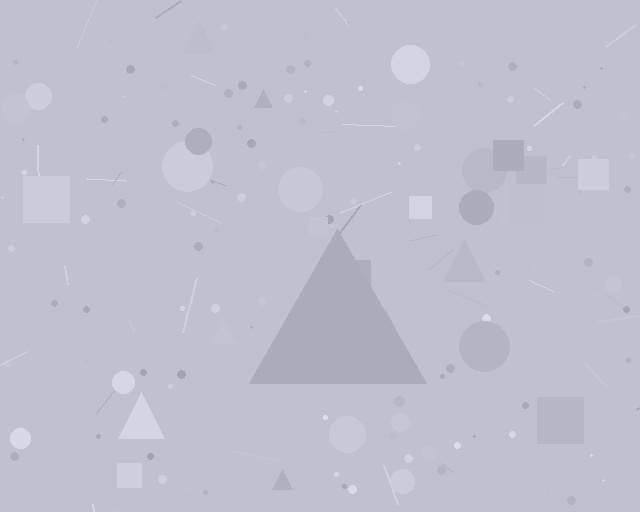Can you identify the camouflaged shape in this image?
The camouflaged shape is a triangle.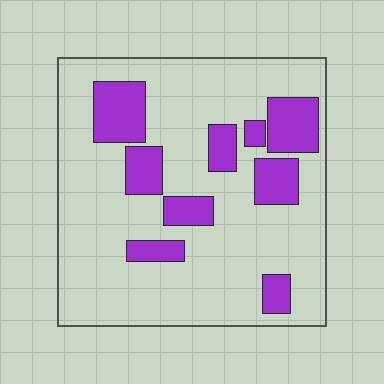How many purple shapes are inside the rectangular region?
9.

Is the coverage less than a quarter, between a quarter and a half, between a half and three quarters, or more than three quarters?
Less than a quarter.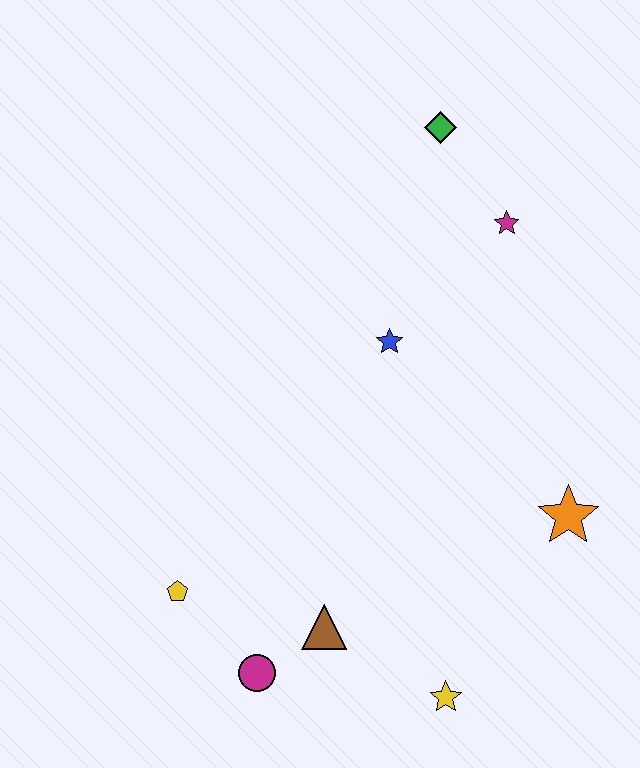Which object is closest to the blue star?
The magenta star is closest to the blue star.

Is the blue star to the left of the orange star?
Yes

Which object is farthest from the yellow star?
The green diamond is farthest from the yellow star.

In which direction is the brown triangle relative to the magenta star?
The brown triangle is below the magenta star.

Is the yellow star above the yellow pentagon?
No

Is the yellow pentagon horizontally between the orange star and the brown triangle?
No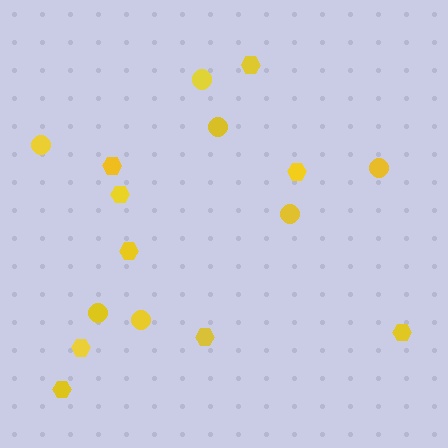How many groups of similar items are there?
There are 2 groups: one group of hexagons (9) and one group of circles (7).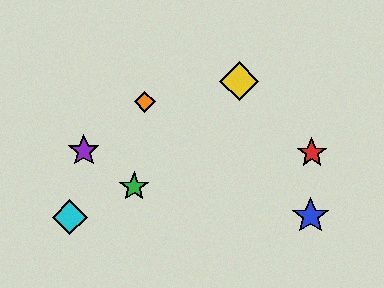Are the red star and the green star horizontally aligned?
No, the red star is at y≈153 and the green star is at y≈187.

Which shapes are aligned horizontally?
The red star, the purple star are aligned horizontally.